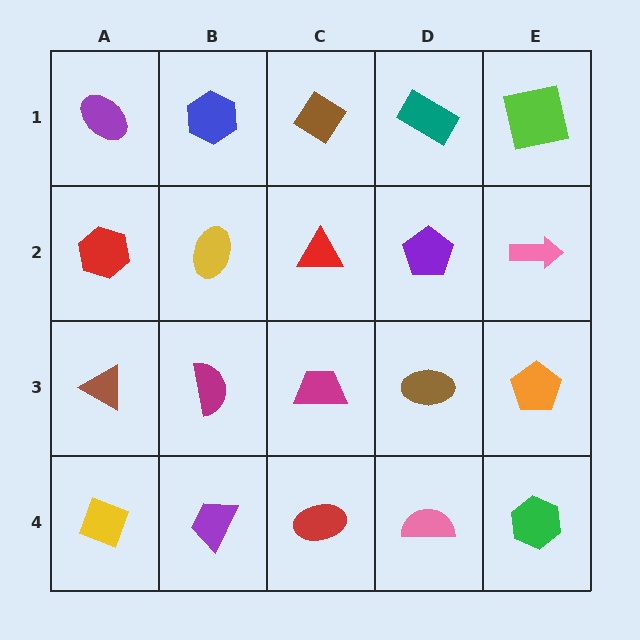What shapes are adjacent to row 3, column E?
A pink arrow (row 2, column E), a green hexagon (row 4, column E), a brown ellipse (row 3, column D).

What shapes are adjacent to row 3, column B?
A yellow ellipse (row 2, column B), a purple trapezoid (row 4, column B), a brown triangle (row 3, column A), a magenta trapezoid (row 3, column C).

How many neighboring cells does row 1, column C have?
3.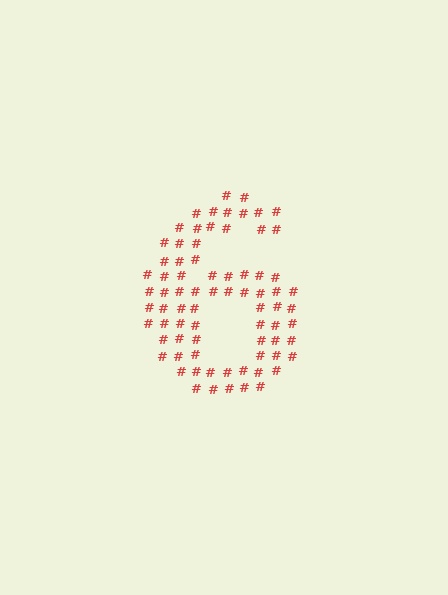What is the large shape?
The large shape is the digit 6.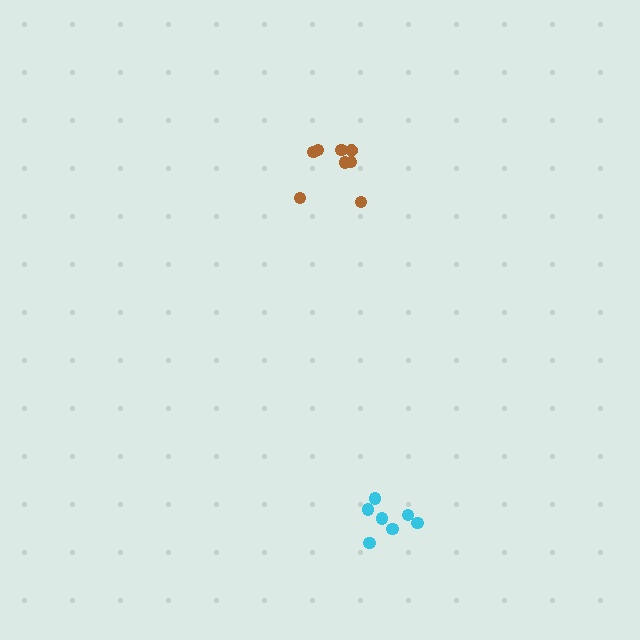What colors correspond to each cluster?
The clusters are colored: brown, cyan.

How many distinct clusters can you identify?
There are 2 distinct clusters.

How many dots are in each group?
Group 1: 8 dots, Group 2: 7 dots (15 total).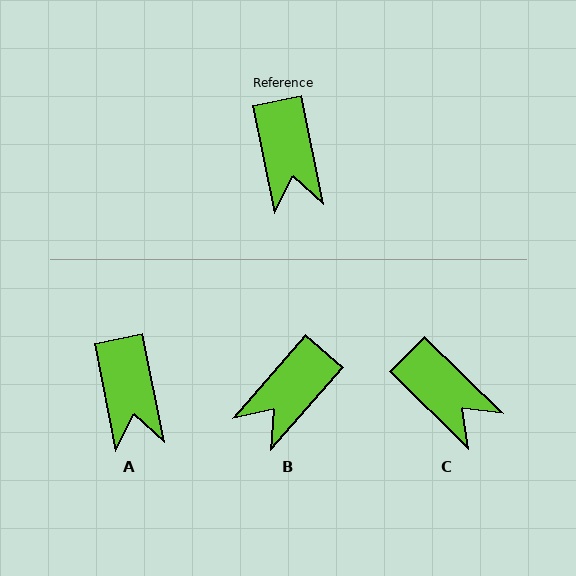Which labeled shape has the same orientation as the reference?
A.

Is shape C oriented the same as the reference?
No, it is off by about 34 degrees.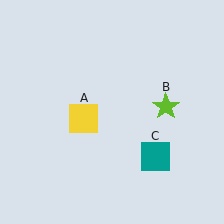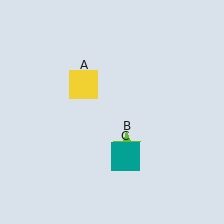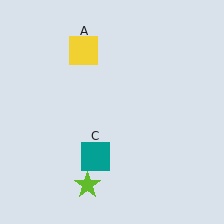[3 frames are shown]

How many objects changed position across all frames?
3 objects changed position: yellow square (object A), lime star (object B), teal square (object C).